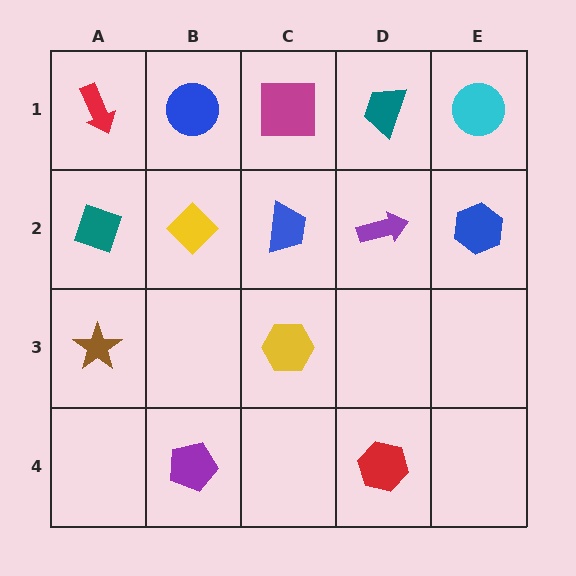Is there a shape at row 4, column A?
No, that cell is empty.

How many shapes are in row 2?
5 shapes.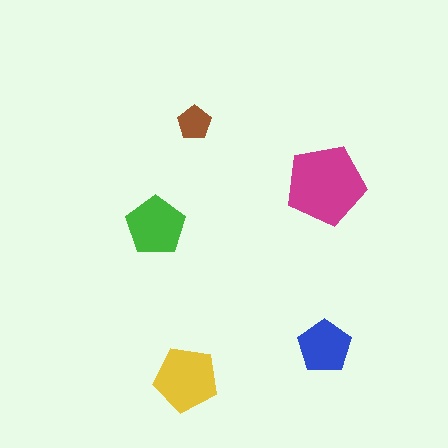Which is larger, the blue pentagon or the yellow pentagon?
The yellow one.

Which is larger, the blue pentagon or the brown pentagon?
The blue one.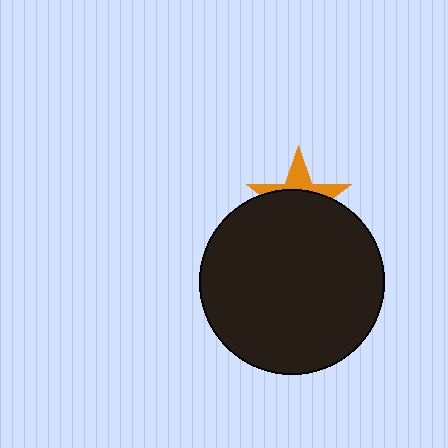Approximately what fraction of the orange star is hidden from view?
Roughly 64% of the orange star is hidden behind the black circle.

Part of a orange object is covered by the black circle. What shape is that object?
It is a star.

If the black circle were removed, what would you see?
You would see the complete orange star.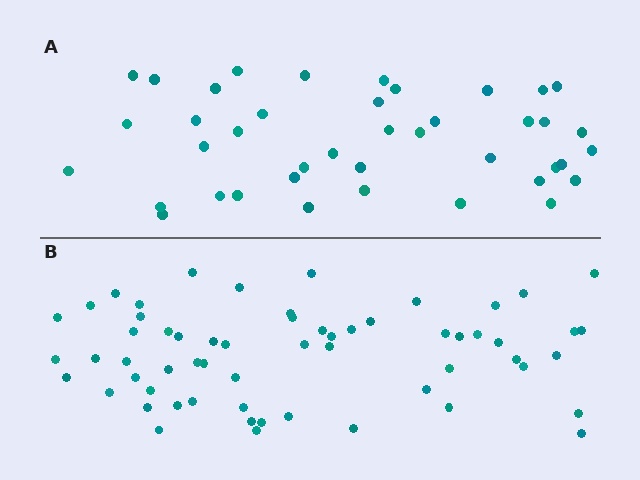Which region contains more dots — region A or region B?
Region B (the bottom region) has more dots.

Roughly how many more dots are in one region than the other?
Region B has approximately 20 more dots than region A.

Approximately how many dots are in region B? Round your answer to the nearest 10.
About 60 dots.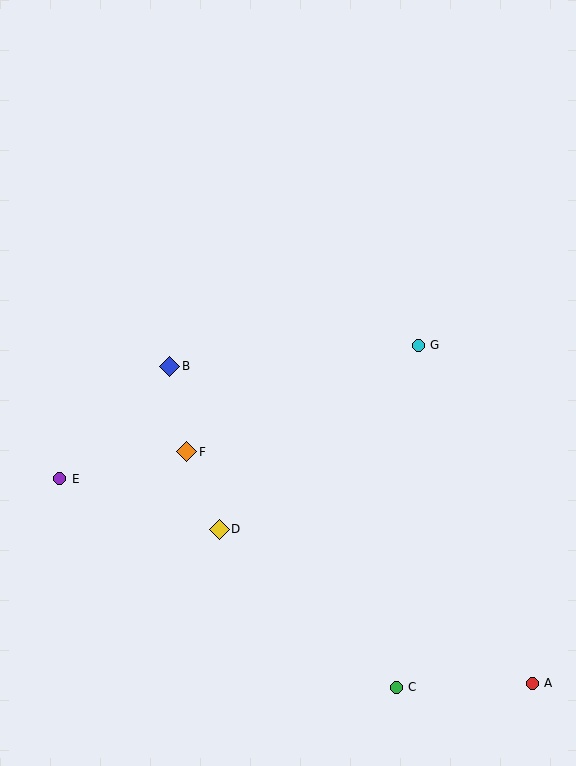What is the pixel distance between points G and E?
The distance between G and E is 383 pixels.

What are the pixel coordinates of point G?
Point G is at (418, 345).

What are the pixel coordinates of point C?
Point C is at (396, 687).